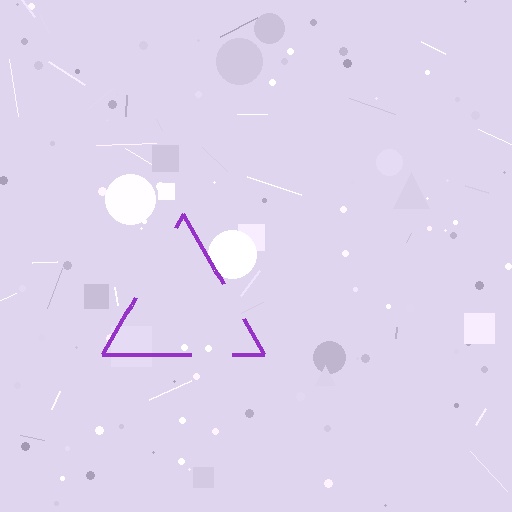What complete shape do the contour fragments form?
The contour fragments form a triangle.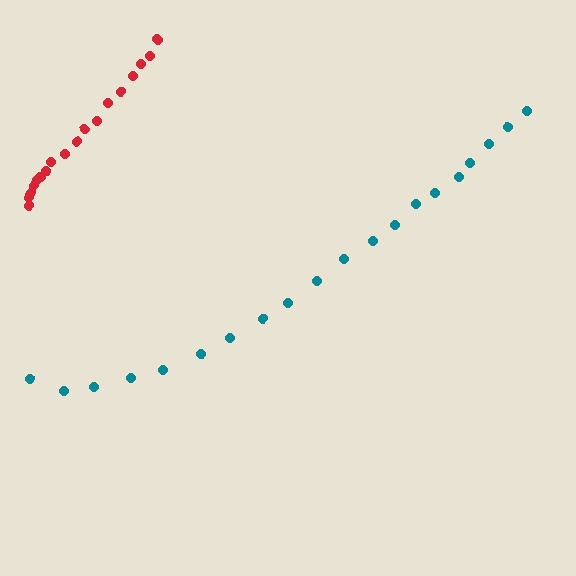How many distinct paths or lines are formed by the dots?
There are 2 distinct paths.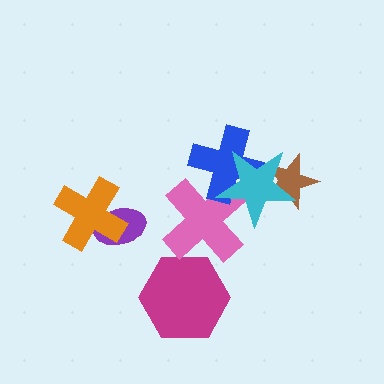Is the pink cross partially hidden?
Yes, it is partially covered by another shape.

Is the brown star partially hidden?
Yes, it is partially covered by another shape.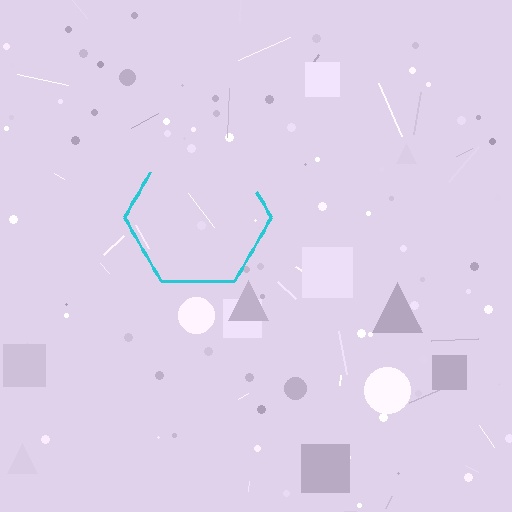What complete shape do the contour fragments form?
The contour fragments form a hexagon.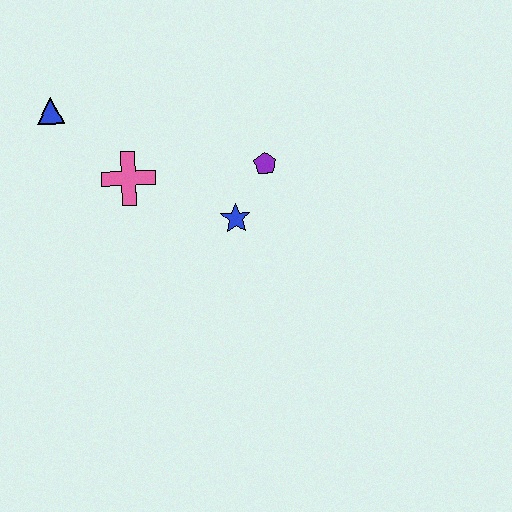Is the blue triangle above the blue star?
Yes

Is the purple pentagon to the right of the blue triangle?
Yes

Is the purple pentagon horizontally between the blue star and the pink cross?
No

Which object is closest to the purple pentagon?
The blue star is closest to the purple pentagon.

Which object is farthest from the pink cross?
The purple pentagon is farthest from the pink cross.